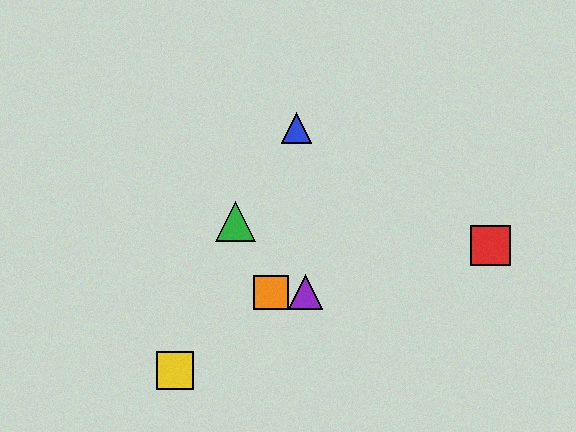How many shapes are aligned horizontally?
2 shapes (the purple triangle, the orange square) are aligned horizontally.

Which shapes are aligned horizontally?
The purple triangle, the orange square are aligned horizontally.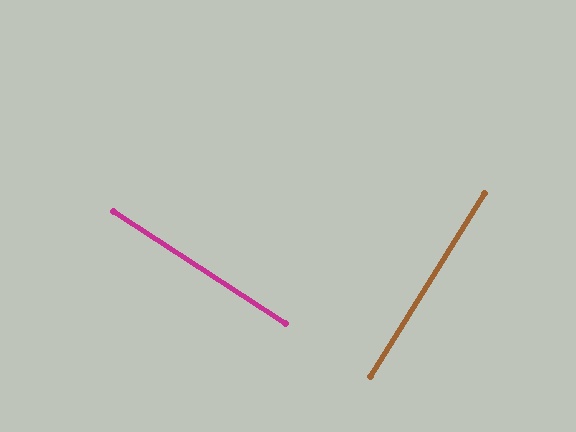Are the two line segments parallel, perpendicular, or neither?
Perpendicular — they meet at approximately 89°.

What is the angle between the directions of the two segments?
Approximately 89 degrees.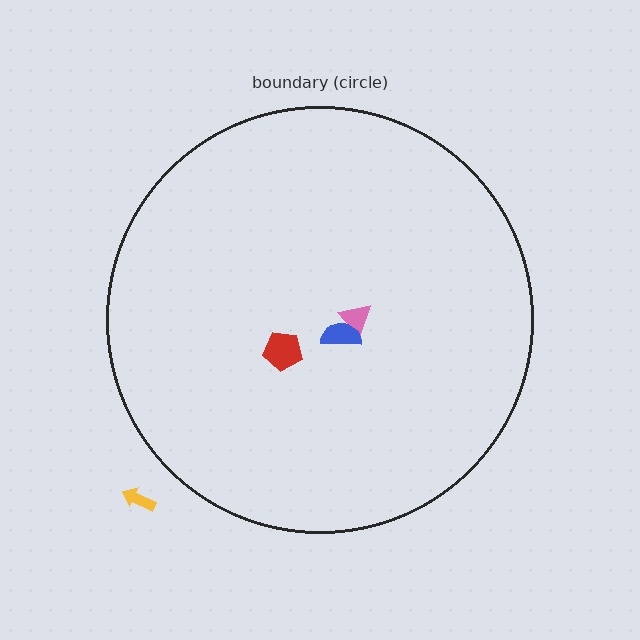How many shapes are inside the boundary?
3 inside, 1 outside.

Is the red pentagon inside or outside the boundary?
Inside.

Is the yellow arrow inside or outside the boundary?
Outside.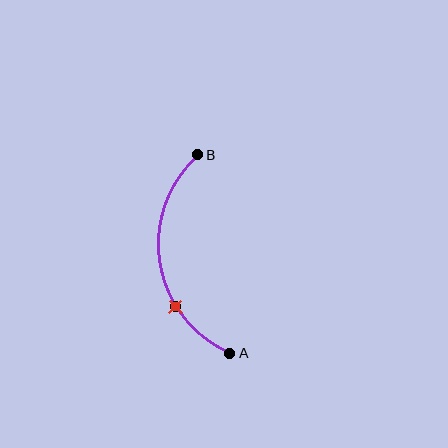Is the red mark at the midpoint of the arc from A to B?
No. The red mark lies on the arc but is closer to endpoint A. The arc midpoint would be at the point on the curve equidistant along the arc from both A and B.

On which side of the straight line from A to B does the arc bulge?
The arc bulges to the left of the straight line connecting A and B.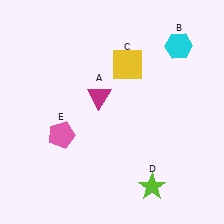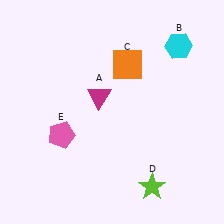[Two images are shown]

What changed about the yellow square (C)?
In Image 1, C is yellow. In Image 2, it changed to orange.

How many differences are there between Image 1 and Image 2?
There is 1 difference between the two images.